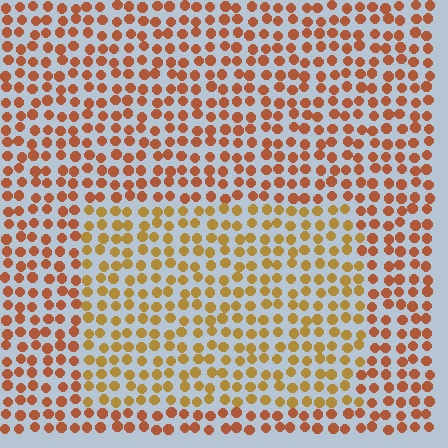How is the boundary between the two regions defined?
The boundary is defined purely by a slight shift in hue (about 27 degrees). Spacing, size, and orientation are identical on both sides.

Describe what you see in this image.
The image is filled with small brown elements in a uniform arrangement. A rectangle-shaped region is visible where the elements are tinted to a slightly different hue, forming a subtle color boundary.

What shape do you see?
I see a rectangle.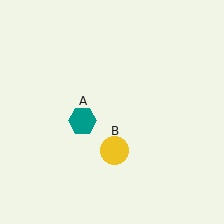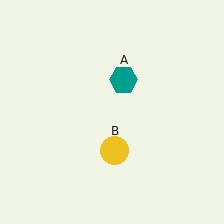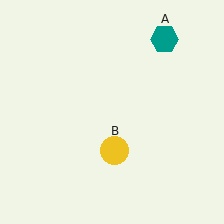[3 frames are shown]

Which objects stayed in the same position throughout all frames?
Yellow circle (object B) remained stationary.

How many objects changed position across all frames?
1 object changed position: teal hexagon (object A).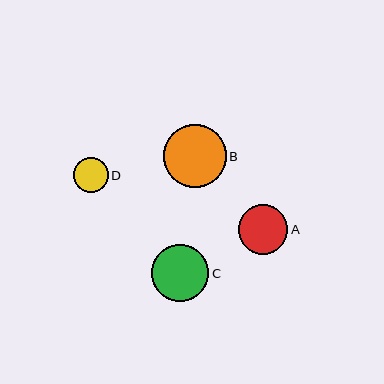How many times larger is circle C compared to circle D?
Circle C is approximately 1.6 times the size of circle D.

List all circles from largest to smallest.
From largest to smallest: B, C, A, D.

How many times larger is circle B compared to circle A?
Circle B is approximately 1.3 times the size of circle A.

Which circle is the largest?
Circle B is the largest with a size of approximately 63 pixels.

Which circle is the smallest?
Circle D is the smallest with a size of approximately 35 pixels.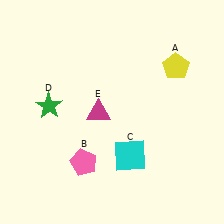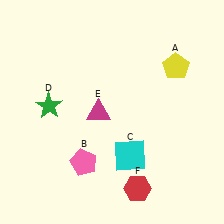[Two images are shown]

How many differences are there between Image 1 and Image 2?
There is 1 difference between the two images.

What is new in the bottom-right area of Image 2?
A red hexagon (F) was added in the bottom-right area of Image 2.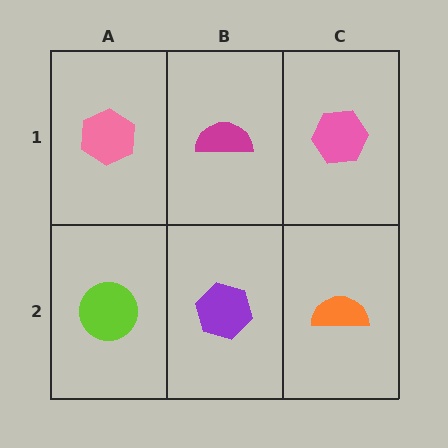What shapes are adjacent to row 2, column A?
A pink hexagon (row 1, column A), a purple hexagon (row 2, column B).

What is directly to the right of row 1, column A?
A magenta semicircle.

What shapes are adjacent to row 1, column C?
An orange semicircle (row 2, column C), a magenta semicircle (row 1, column B).